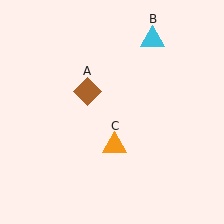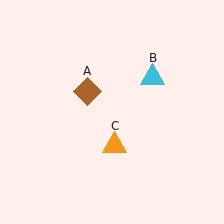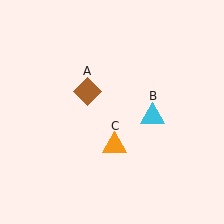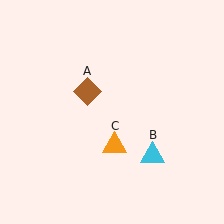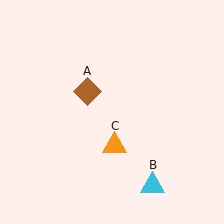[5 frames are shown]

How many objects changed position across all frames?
1 object changed position: cyan triangle (object B).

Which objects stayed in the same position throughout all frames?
Brown diamond (object A) and orange triangle (object C) remained stationary.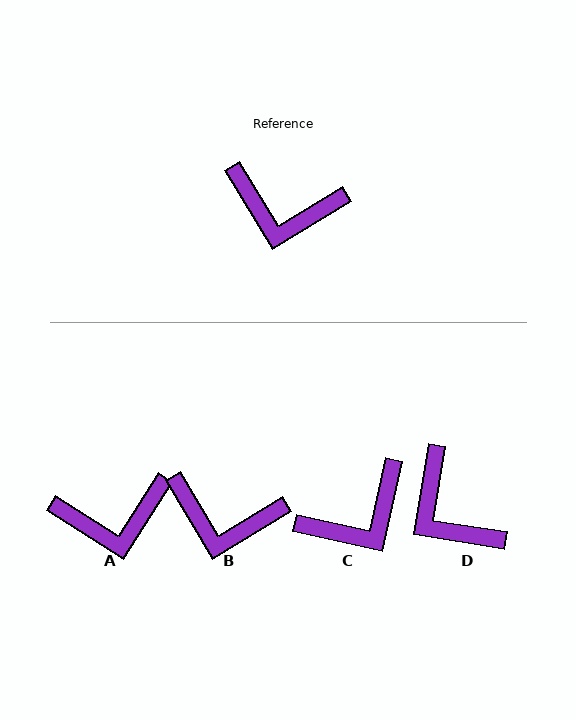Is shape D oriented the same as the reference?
No, it is off by about 40 degrees.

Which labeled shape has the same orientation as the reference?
B.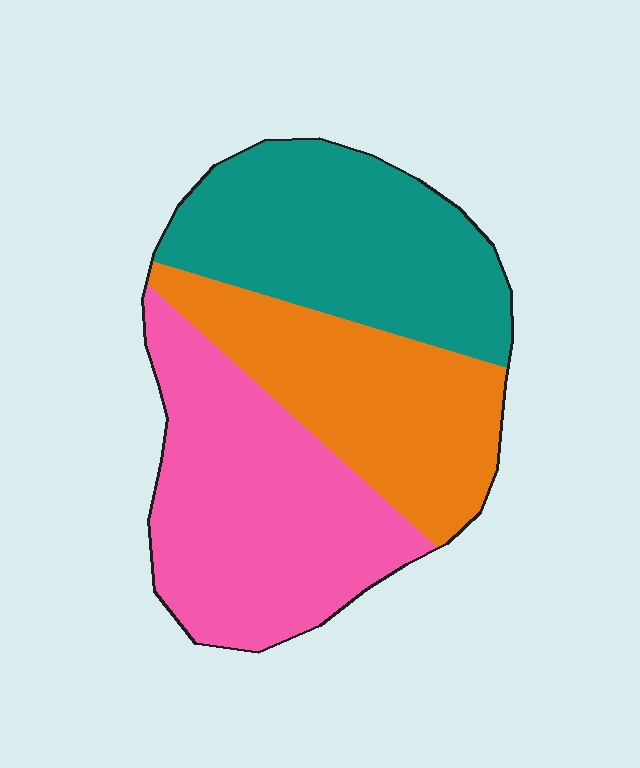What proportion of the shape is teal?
Teal takes up between a sixth and a third of the shape.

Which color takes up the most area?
Pink, at roughly 40%.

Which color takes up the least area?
Orange, at roughly 30%.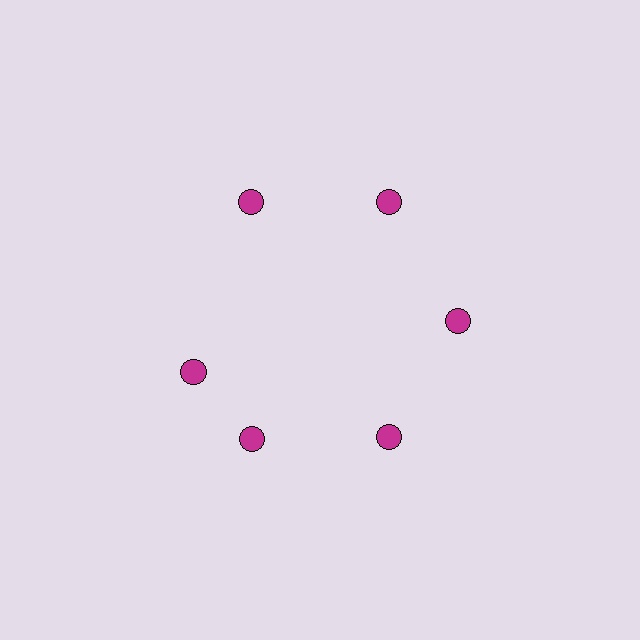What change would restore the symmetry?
The symmetry would be restored by rotating it back into even spacing with its neighbors so that all 6 circles sit at equal angles and equal distance from the center.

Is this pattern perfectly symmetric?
No. The 6 magenta circles are arranged in a ring, but one element near the 9 o'clock position is rotated out of alignment along the ring, breaking the 6-fold rotational symmetry.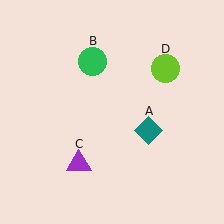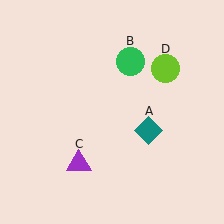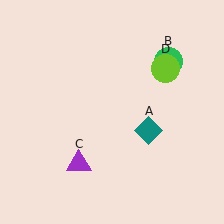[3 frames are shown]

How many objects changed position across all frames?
1 object changed position: green circle (object B).